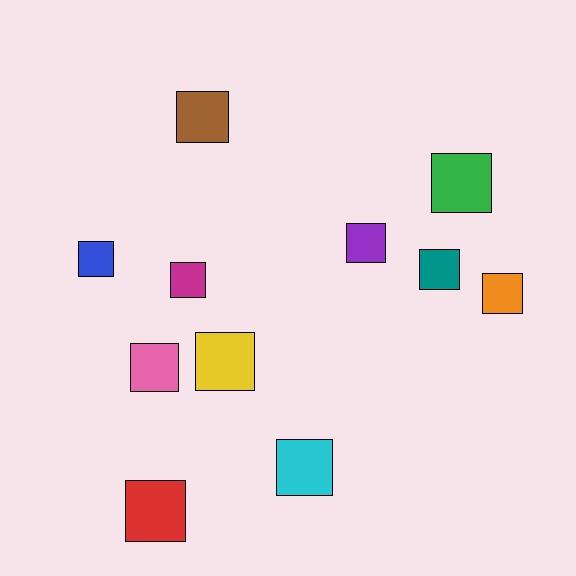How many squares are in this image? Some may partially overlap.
There are 11 squares.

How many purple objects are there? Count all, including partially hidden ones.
There is 1 purple object.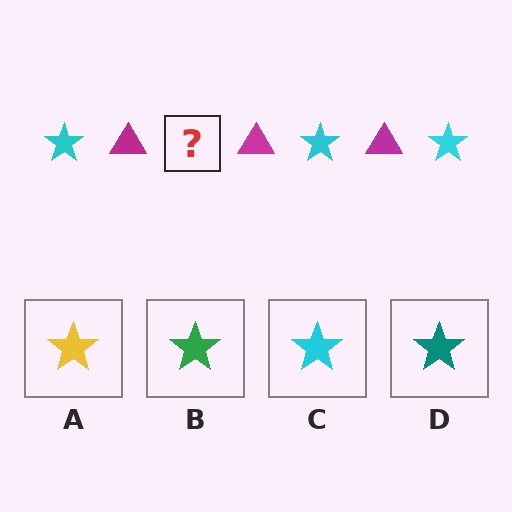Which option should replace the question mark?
Option C.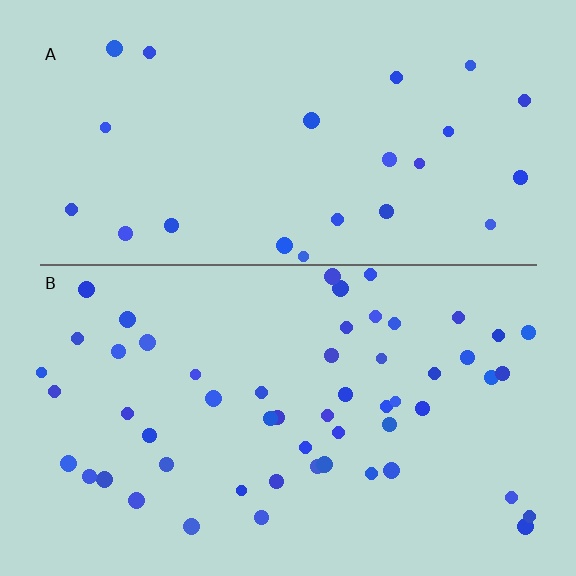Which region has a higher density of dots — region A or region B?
B (the bottom).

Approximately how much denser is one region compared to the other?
Approximately 2.3× — region B over region A.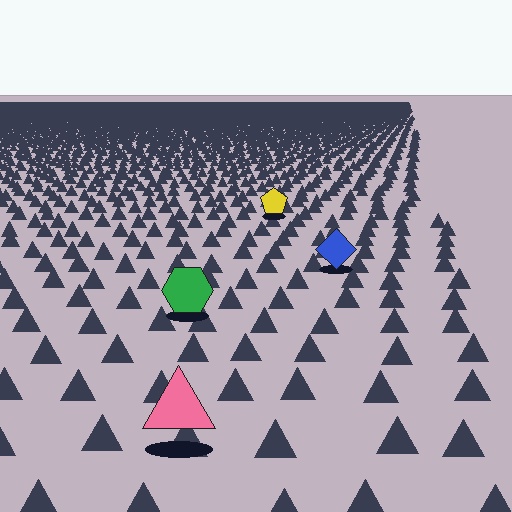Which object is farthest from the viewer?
The yellow pentagon is farthest from the viewer. It appears smaller and the ground texture around it is denser.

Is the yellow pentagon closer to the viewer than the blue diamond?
No. The blue diamond is closer — you can tell from the texture gradient: the ground texture is coarser near it.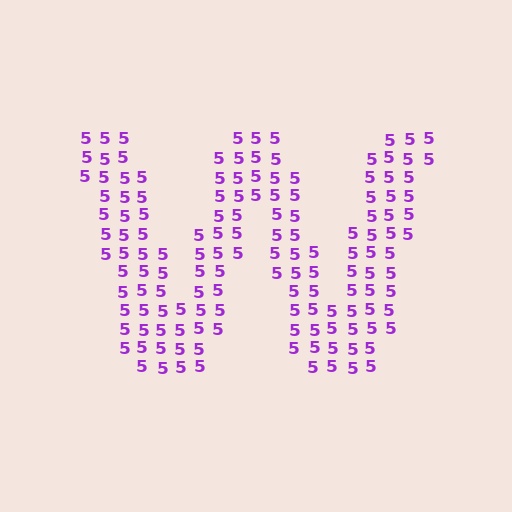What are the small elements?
The small elements are digit 5's.